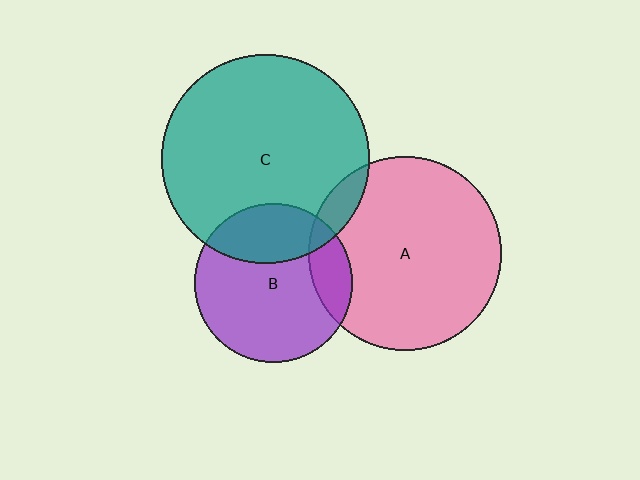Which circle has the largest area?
Circle C (teal).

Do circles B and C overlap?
Yes.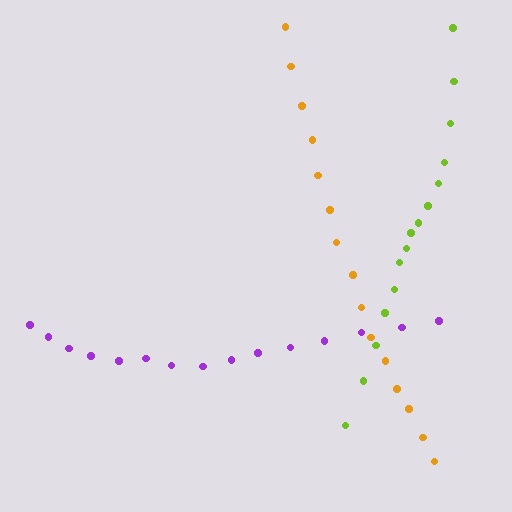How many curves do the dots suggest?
There are 3 distinct paths.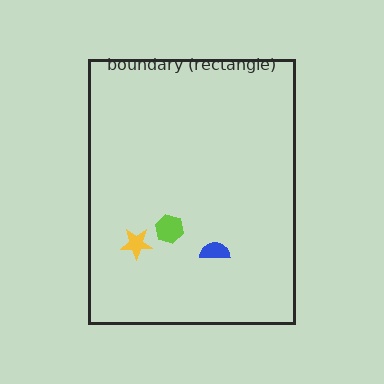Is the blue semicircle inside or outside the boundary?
Inside.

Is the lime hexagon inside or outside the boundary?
Inside.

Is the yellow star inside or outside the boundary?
Inside.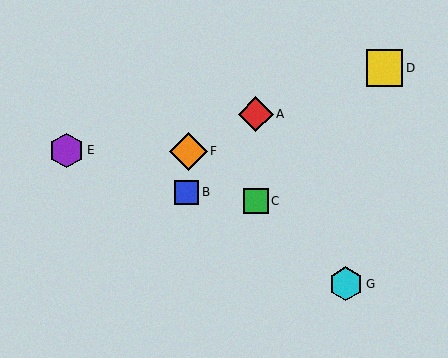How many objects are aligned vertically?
2 objects (A, C) are aligned vertically.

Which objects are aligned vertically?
Objects A, C are aligned vertically.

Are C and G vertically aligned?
No, C is at x≈256 and G is at x≈345.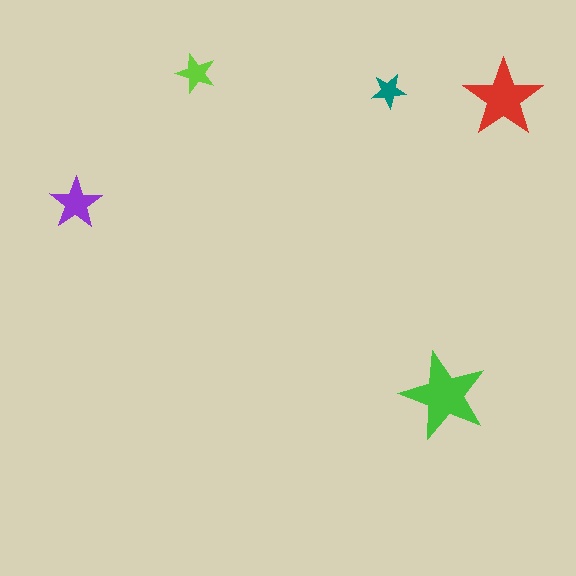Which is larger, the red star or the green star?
The green one.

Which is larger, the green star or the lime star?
The green one.